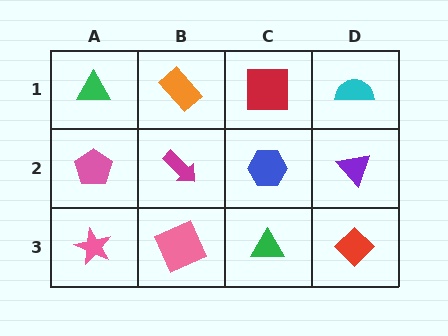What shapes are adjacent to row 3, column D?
A purple triangle (row 2, column D), a green triangle (row 3, column C).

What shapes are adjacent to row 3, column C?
A blue hexagon (row 2, column C), a pink square (row 3, column B), a red diamond (row 3, column D).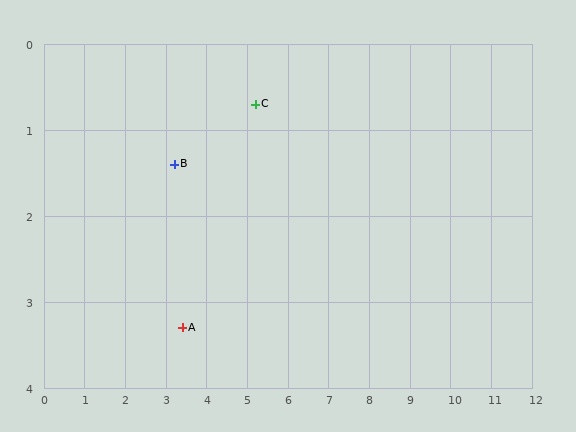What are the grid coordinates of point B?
Point B is at approximately (3.2, 1.4).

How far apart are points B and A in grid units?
Points B and A are about 1.9 grid units apart.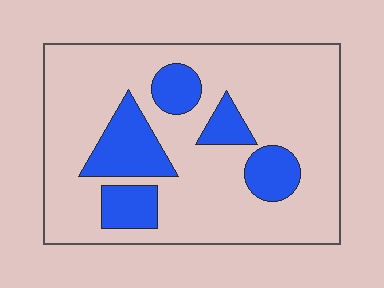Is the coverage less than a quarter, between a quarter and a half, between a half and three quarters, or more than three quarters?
Less than a quarter.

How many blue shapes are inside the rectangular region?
5.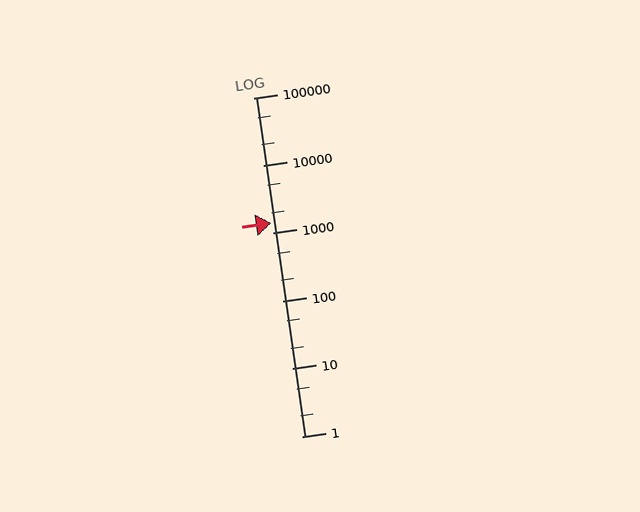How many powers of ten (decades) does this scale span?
The scale spans 5 decades, from 1 to 100000.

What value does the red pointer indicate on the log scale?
The pointer indicates approximately 1400.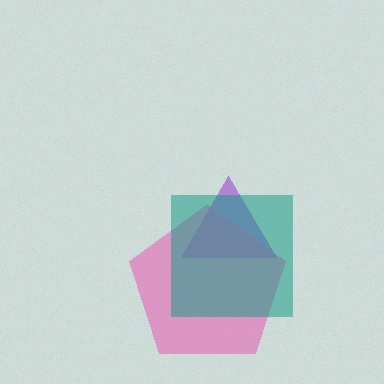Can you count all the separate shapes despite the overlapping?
Yes, there are 3 separate shapes.